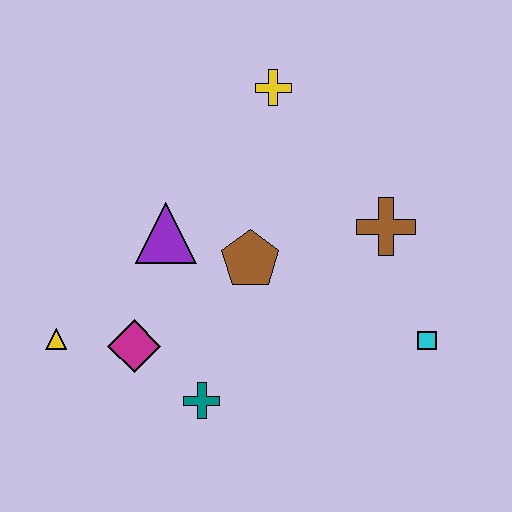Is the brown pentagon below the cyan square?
No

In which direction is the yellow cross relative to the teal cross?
The yellow cross is above the teal cross.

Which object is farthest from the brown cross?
The yellow triangle is farthest from the brown cross.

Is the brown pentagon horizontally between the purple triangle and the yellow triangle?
No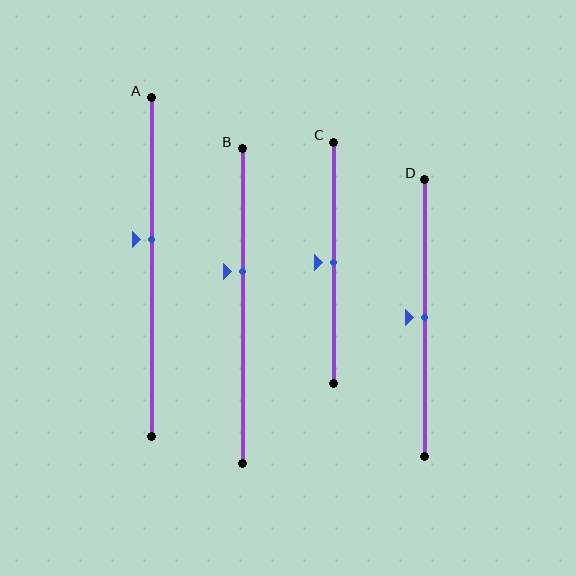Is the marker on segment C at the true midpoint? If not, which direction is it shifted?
Yes, the marker on segment C is at the true midpoint.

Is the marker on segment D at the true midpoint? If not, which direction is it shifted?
Yes, the marker on segment D is at the true midpoint.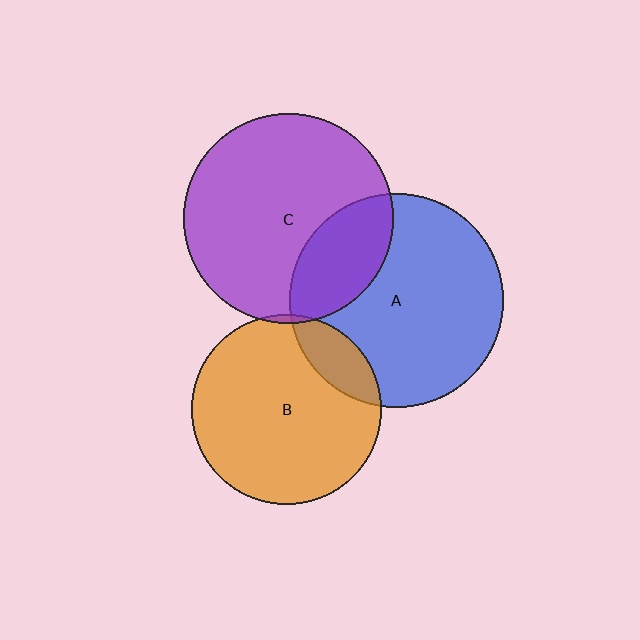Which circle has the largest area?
Circle A (blue).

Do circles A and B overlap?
Yes.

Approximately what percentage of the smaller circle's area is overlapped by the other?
Approximately 15%.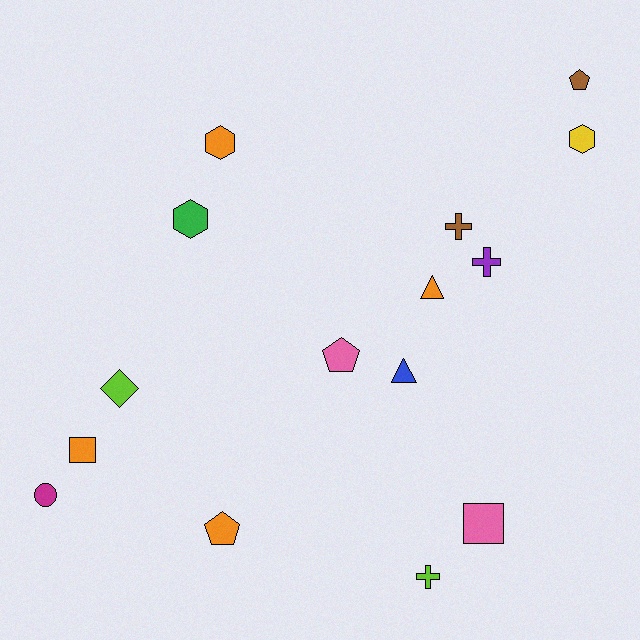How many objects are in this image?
There are 15 objects.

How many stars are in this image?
There are no stars.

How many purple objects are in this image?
There is 1 purple object.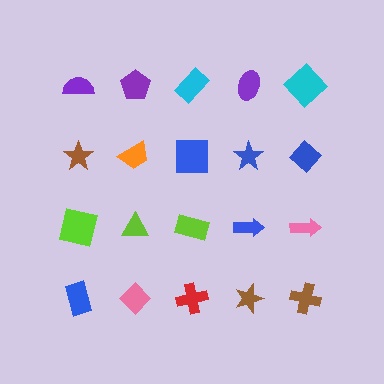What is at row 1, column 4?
A purple ellipse.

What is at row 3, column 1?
A lime square.